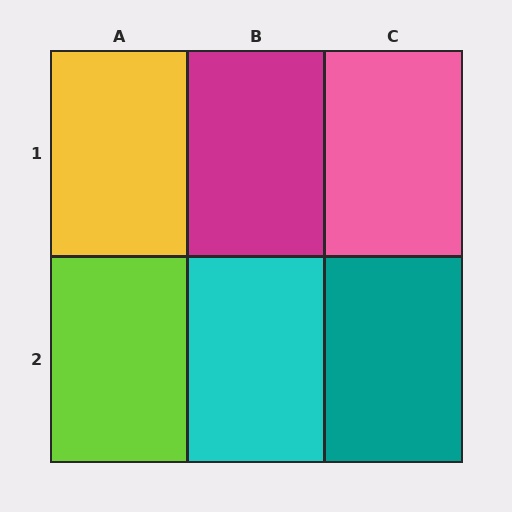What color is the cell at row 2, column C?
Teal.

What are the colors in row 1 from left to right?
Yellow, magenta, pink.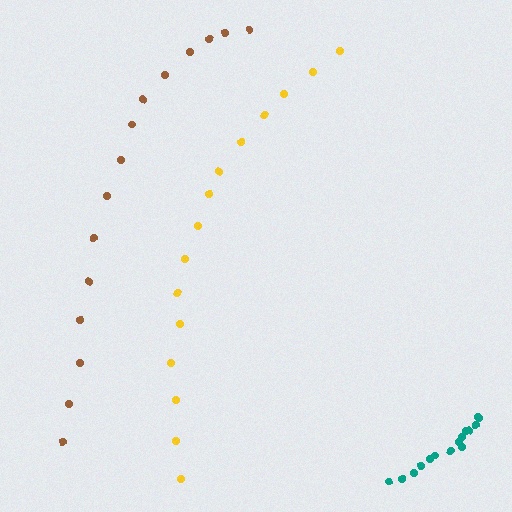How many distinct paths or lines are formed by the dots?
There are 3 distinct paths.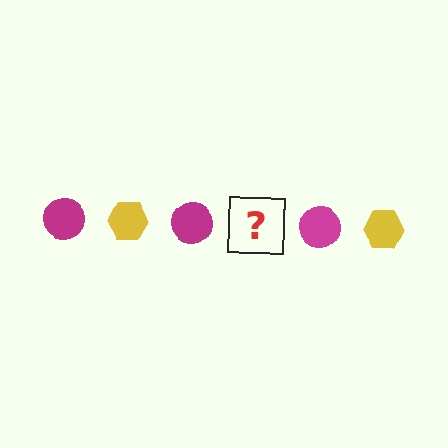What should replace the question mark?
The question mark should be replaced with a yellow hexagon.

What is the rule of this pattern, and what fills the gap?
The rule is that the pattern alternates between magenta circle and yellow hexagon. The gap should be filled with a yellow hexagon.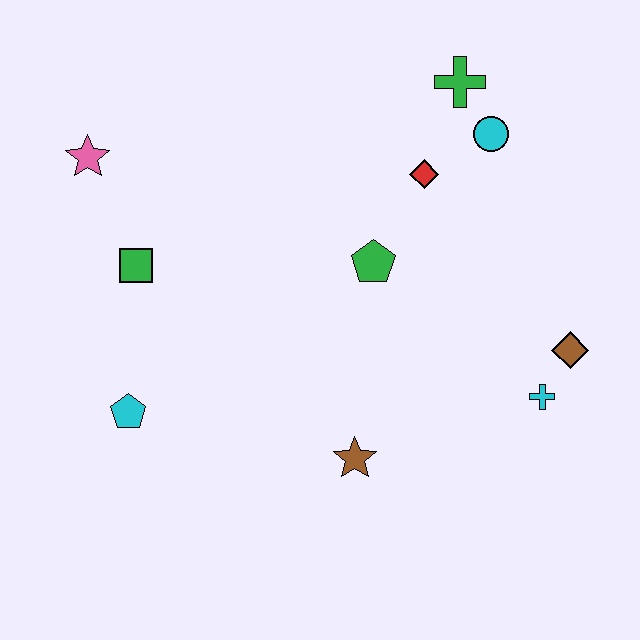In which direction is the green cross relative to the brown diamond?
The green cross is above the brown diamond.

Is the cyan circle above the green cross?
No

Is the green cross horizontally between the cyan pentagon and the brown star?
No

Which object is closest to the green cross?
The cyan circle is closest to the green cross.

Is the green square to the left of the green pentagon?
Yes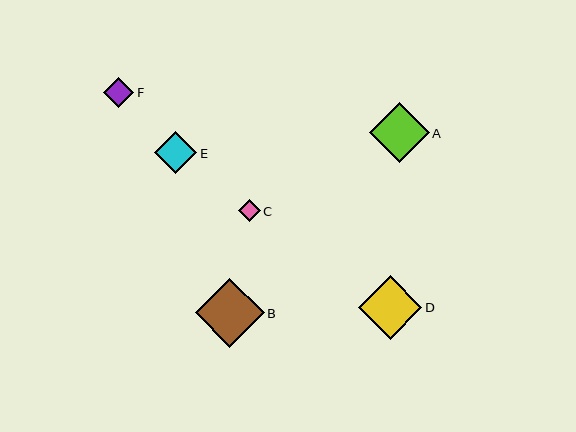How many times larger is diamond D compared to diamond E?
Diamond D is approximately 1.5 times the size of diamond E.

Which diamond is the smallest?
Diamond C is the smallest with a size of approximately 22 pixels.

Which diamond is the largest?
Diamond B is the largest with a size of approximately 68 pixels.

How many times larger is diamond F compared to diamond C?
Diamond F is approximately 1.4 times the size of diamond C.